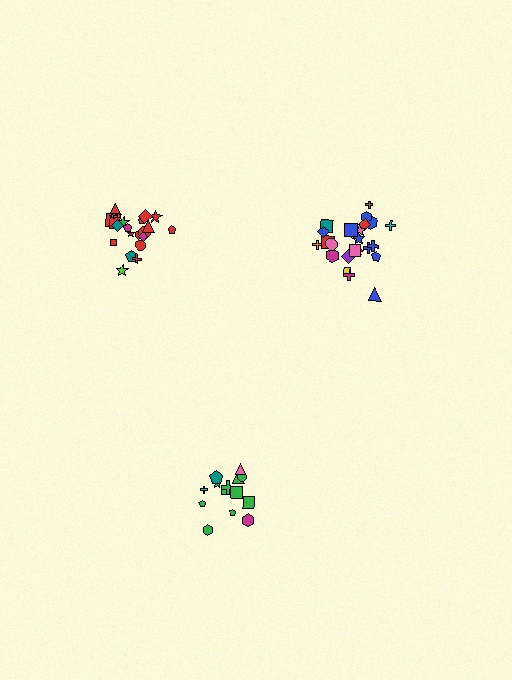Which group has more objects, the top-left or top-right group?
The top-right group.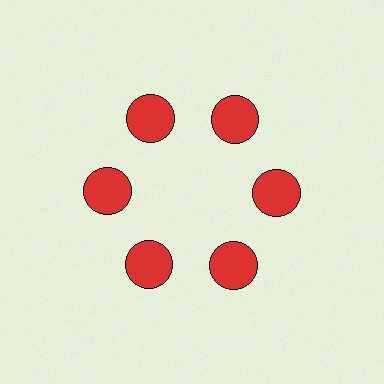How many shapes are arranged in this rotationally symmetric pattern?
There are 6 shapes, arranged in 6 groups of 1.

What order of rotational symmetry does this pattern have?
This pattern has 6-fold rotational symmetry.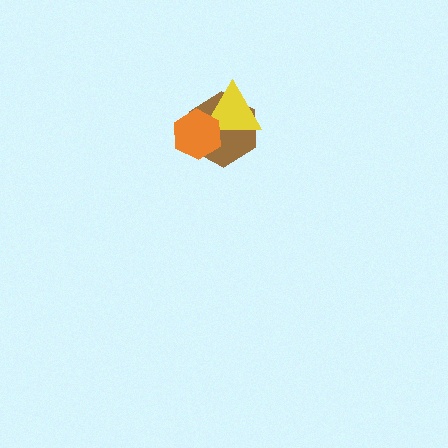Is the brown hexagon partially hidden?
Yes, it is partially covered by another shape.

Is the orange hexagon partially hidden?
No, no other shape covers it.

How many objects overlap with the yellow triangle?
2 objects overlap with the yellow triangle.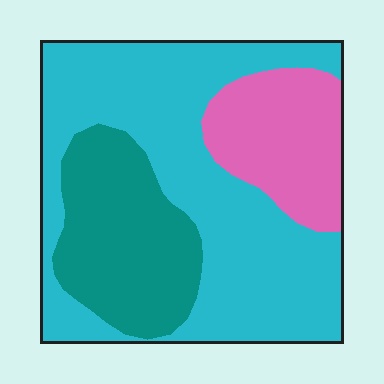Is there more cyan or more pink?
Cyan.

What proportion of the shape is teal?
Teal takes up about one quarter (1/4) of the shape.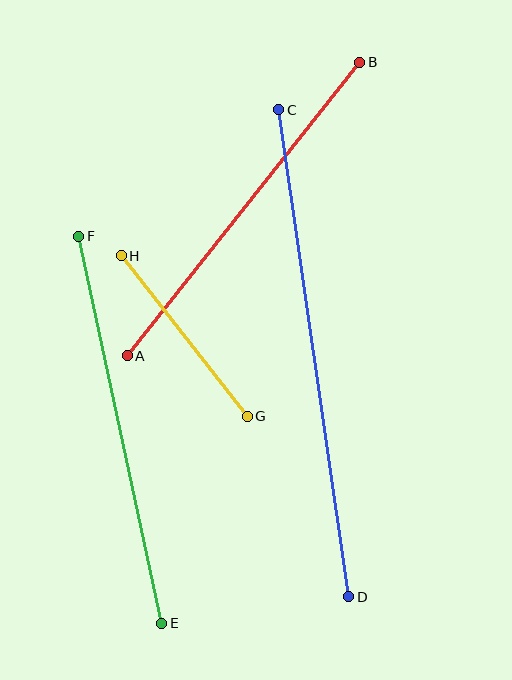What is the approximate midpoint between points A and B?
The midpoint is at approximately (244, 209) pixels.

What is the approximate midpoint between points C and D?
The midpoint is at approximately (314, 353) pixels.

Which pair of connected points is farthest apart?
Points C and D are farthest apart.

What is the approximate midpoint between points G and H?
The midpoint is at approximately (184, 336) pixels.